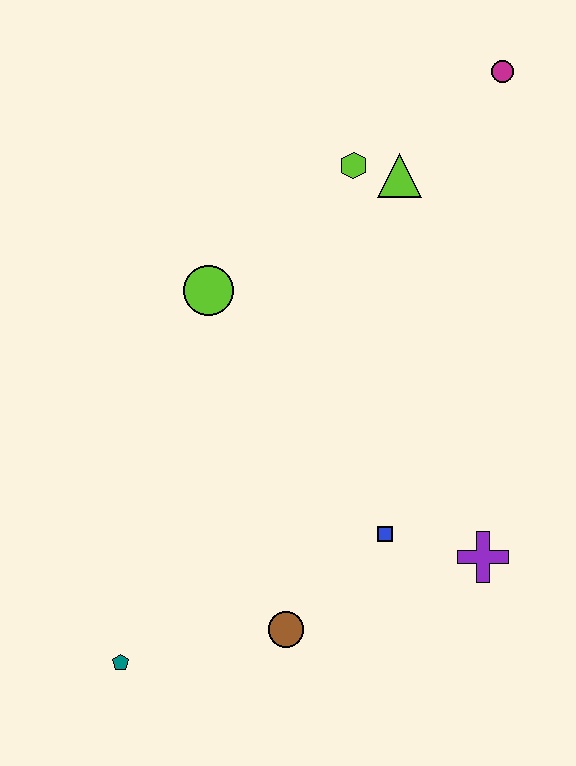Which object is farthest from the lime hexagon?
The teal pentagon is farthest from the lime hexagon.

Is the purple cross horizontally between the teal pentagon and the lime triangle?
No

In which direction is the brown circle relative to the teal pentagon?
The brown circle is to the right of the teal pentagon.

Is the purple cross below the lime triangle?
Yes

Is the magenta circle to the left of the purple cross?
No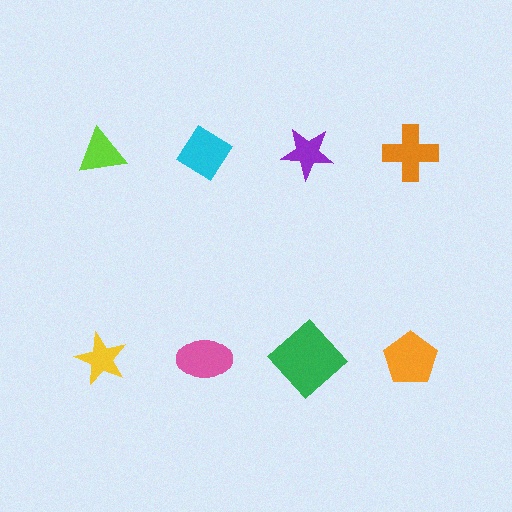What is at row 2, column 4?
An orange pentagon.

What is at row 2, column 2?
A pink ellipse.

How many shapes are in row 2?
4 shapes.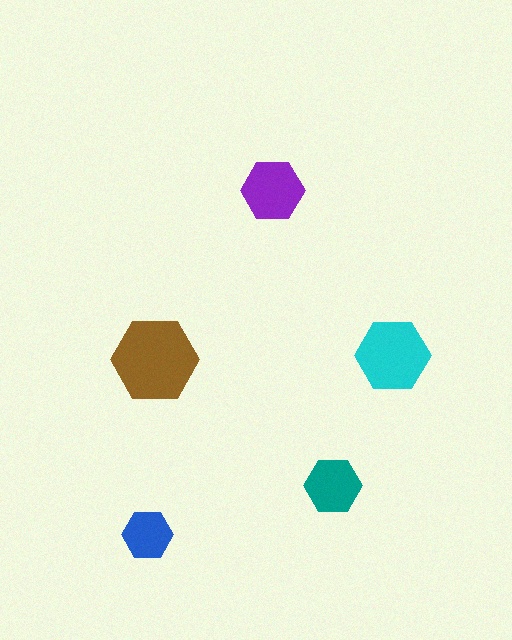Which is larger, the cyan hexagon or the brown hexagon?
The brown one.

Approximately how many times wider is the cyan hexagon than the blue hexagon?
About 1.5 times wider.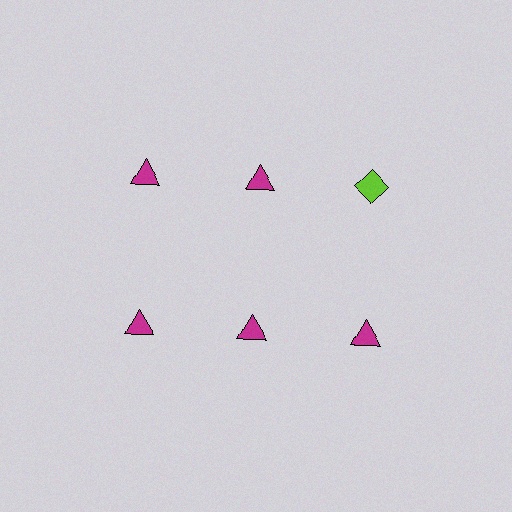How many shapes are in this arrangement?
There are 6 shapes arranged in a grid pattern.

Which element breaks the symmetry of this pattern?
The lime diamond in the top row, center column breaks the symmetry. All other shapes are magenta triangles.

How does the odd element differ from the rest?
It differs in both color (lime instead of magenta) and shape (diamond instead of triangle).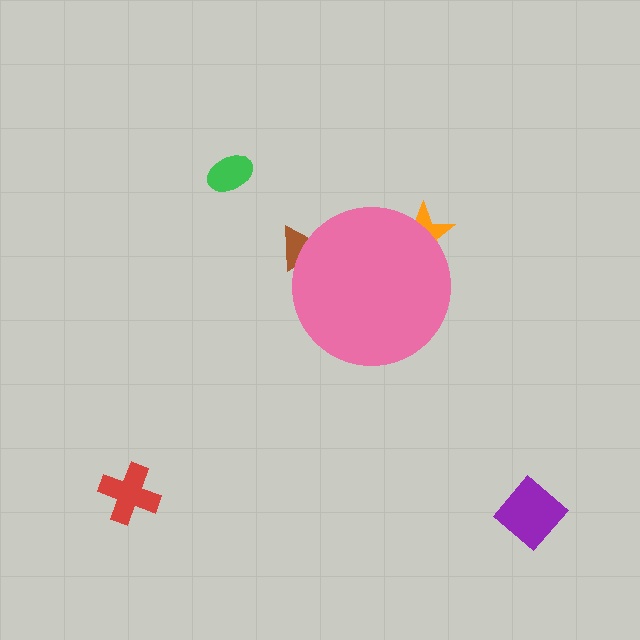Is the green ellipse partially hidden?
No, the green ellipse is fully visible.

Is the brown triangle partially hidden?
Yes, the brown triangle is partially hidden behind the pink circle.